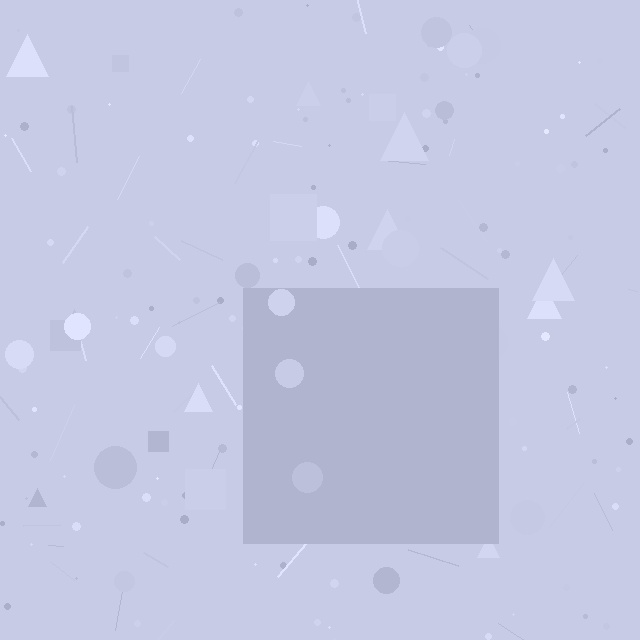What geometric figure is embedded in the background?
A square is embedded in the background.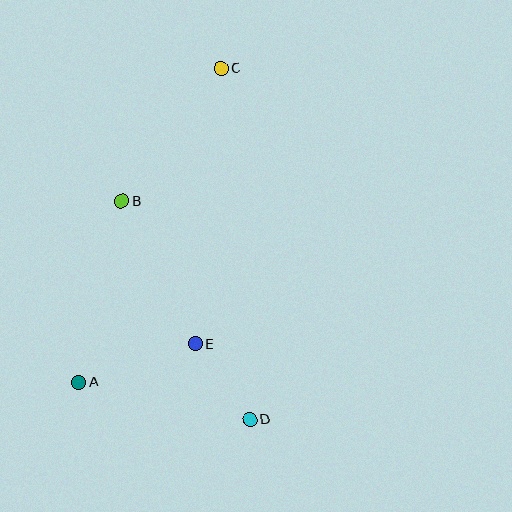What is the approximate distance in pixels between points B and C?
The distance between B and C is approximately 166 pixels.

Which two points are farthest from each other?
Points C and D are farthest from each other.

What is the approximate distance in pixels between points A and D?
The distance between A and D is approximately 175 pixels.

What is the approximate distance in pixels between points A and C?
The distance between A and C is approximately 344 pixels.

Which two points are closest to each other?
Points D and E are closest to each other.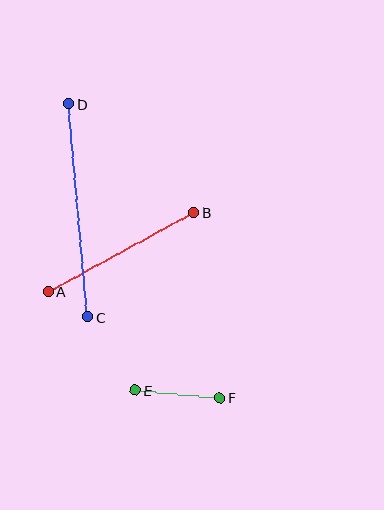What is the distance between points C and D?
The distance is approximately 214 pixels.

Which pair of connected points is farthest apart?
Points C and D are farthest apart.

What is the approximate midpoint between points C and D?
The midpoint is at approximately (78, 210) pixels.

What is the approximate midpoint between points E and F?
The midpoint is at approximately (178, 394) pixels.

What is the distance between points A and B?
The distance is approximately 165 pixels.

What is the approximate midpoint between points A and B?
The midpoint is at approximately (121, 252) pixels.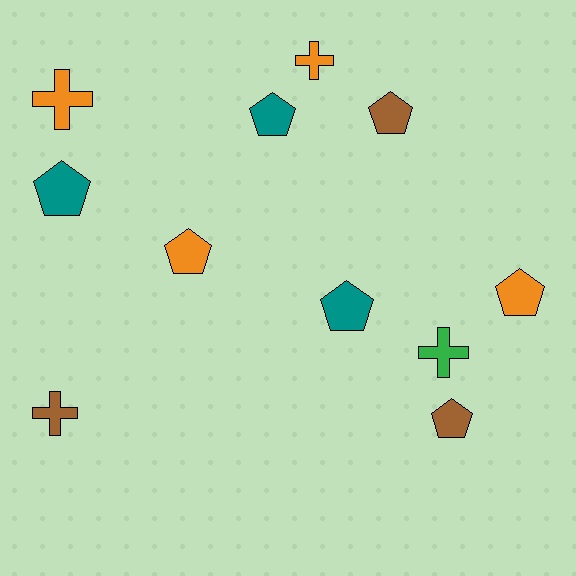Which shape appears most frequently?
Pentagon, with 7 objects.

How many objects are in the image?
There are 11 objects.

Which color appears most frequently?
Orange, with 4 objects.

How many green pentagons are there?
There are no green pentagons.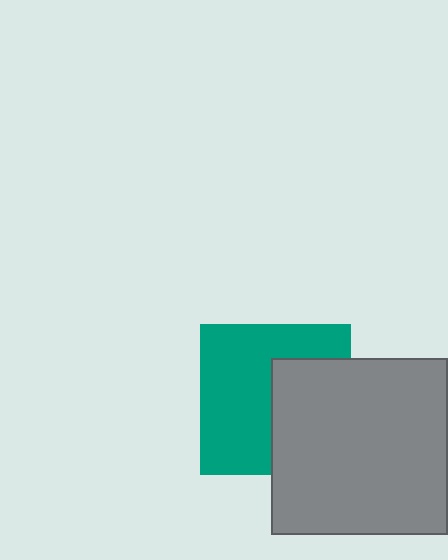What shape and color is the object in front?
The object in front is a gray square.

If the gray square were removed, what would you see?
You would see the complete teal square.